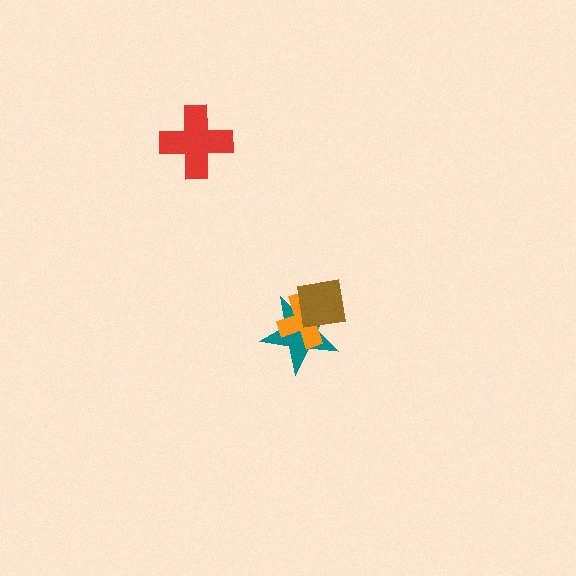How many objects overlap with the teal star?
2 objects overlap with the teal star.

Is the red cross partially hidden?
No, no other shape covers it.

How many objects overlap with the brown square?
2 objects overlap with the brown square.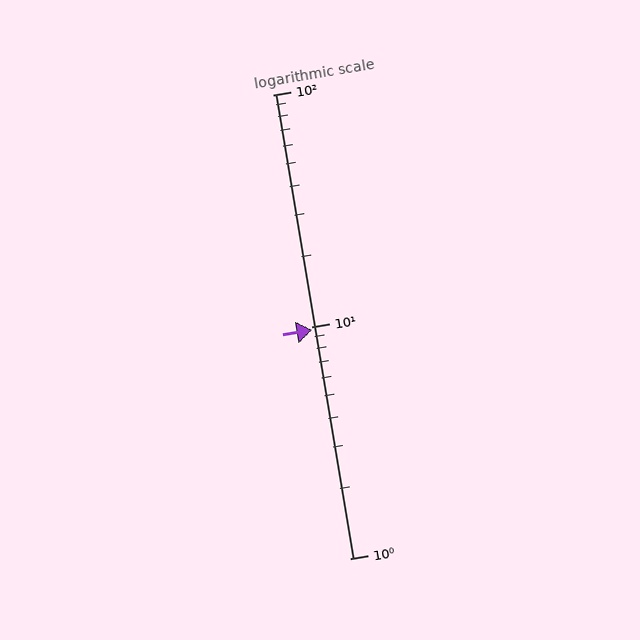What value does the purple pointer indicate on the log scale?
The pointer indicates approximately 9.7.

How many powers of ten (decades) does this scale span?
The scale spans 2 decades, from 1 to 100.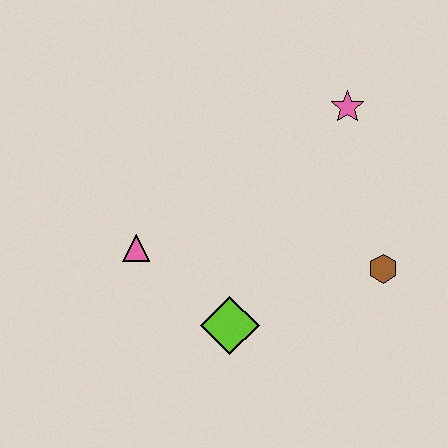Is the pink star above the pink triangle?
Yes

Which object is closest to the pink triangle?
The lime diamond is closest to the pink triangle.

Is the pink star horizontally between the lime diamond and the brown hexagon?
Yes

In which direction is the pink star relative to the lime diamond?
The pink star is above the lime diamond.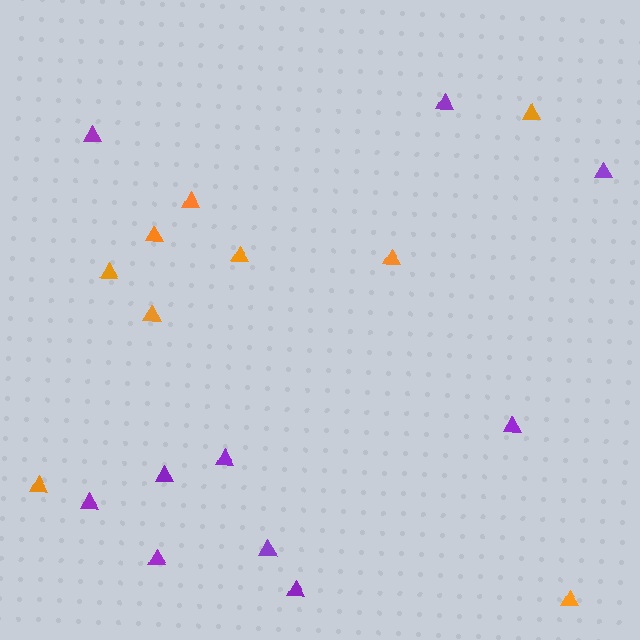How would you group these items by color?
There are 2 groups: one group of purple triangles (10) and one group of orange triangles (9).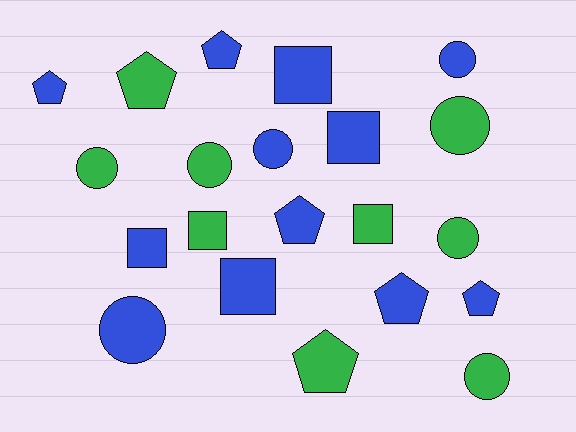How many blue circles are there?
There are 3 blue circles.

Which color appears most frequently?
Blue, with 12 objects.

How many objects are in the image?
There are 21 objects.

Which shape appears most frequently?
Circle, with 8 objects.